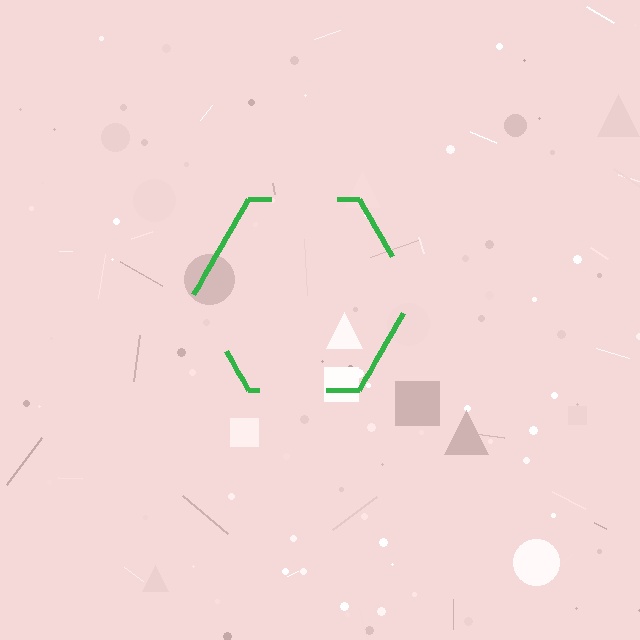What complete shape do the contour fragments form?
The contour fragments form a hexagon.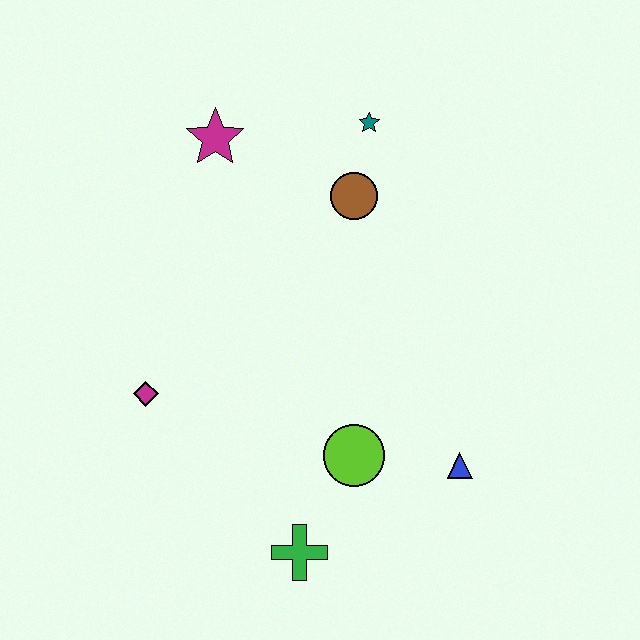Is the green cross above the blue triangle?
No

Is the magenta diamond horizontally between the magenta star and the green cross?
No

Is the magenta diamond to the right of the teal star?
No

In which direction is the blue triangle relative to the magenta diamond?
The blue triangle is to the right of the magenta diamond.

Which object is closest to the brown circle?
The teal star is closest to the brown circle.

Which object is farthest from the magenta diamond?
The teal star is farthest from the magenta diamond.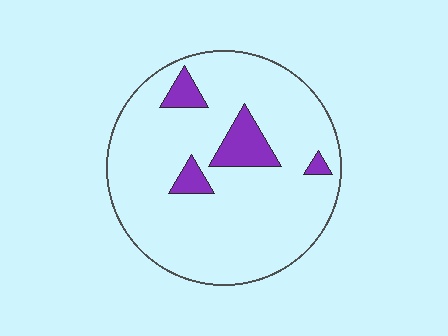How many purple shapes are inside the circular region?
4.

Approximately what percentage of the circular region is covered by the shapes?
Approximately 10%.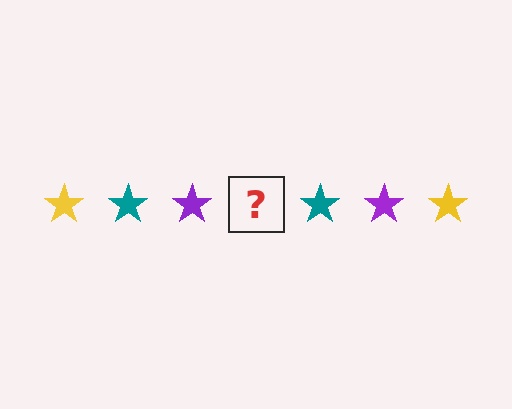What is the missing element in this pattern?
The missing element is a yellow star.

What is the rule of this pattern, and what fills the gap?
The rule is that the pattern cycles through yellow, teal, purple stars. The gap should be filled with a yellow star.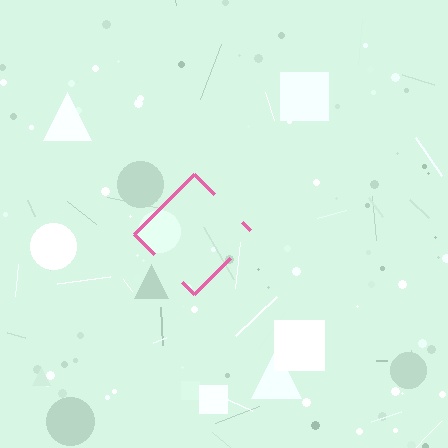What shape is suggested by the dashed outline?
The dashed outline suggests a diamond.